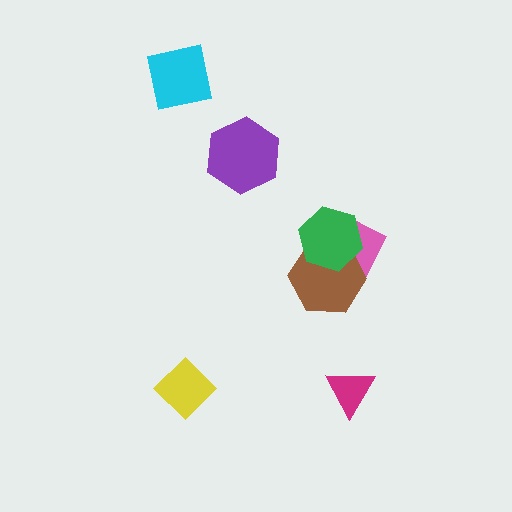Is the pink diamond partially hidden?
Yes, it is partially covered by another shape.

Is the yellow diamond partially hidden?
No, no other shape covers it.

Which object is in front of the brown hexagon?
The green hexagon is in front of the brown hexagon.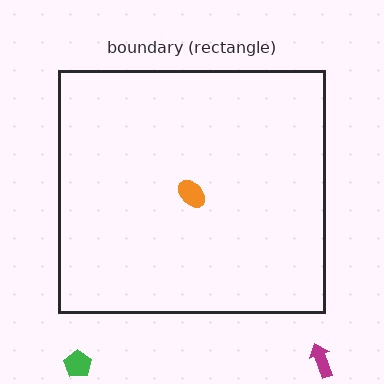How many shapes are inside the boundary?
1 inside, 2 outside.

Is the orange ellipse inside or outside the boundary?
Inside.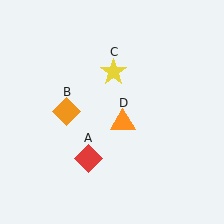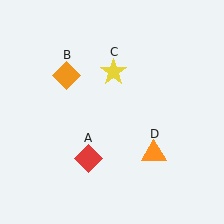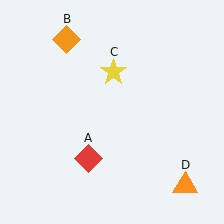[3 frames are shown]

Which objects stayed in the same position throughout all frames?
Red diamond (object A) and yellow star (object C) remained stationary.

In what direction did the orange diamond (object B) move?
The orange diamond (object B) moved up.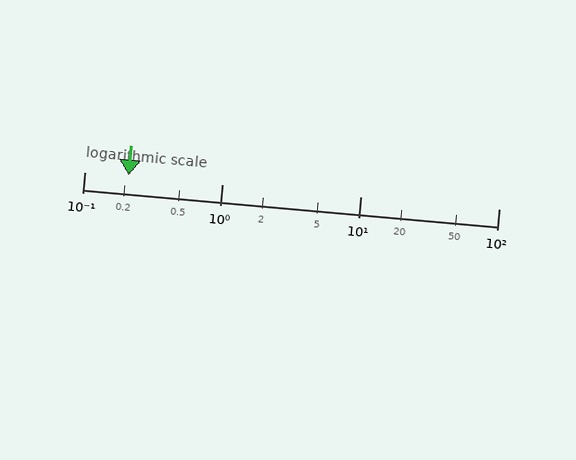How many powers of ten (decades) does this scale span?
The scale spans 3 decades, from 0.1 to 100.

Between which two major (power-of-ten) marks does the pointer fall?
The pointer is between 0.1 and 1.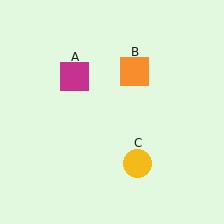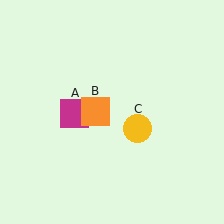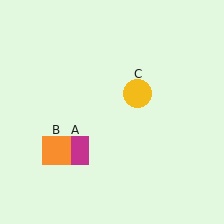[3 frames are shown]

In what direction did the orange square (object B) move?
The orange square (object B) moved down and to the left.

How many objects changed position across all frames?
3 objects changed position: magenta square (object A), orange square (object B), yellow circle (object C).